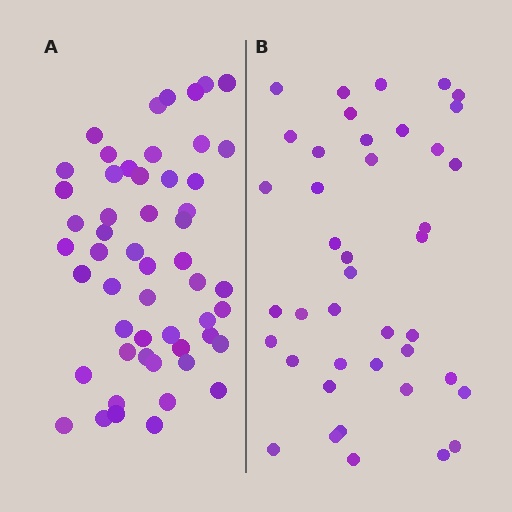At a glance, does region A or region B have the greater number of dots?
Region A (the left region) has more dots.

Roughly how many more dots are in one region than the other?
Region A has roughly 12 or so more dots than region B.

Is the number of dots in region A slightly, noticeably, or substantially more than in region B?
Region A has noticeably more, but not dramatically so. The ratio is roughly 1.3 to 1.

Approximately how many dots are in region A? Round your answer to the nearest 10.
About 50 dots. (The exact count is 53, which rounds to 50.)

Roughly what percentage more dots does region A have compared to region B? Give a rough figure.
About 30% more.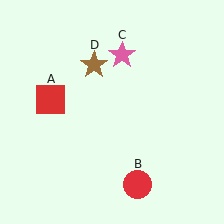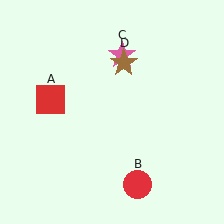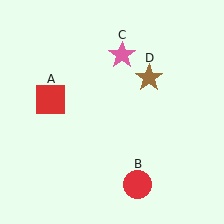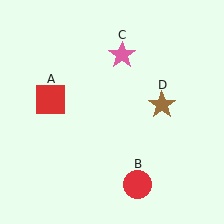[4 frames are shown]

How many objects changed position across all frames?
1 object changed position: brown star (object D).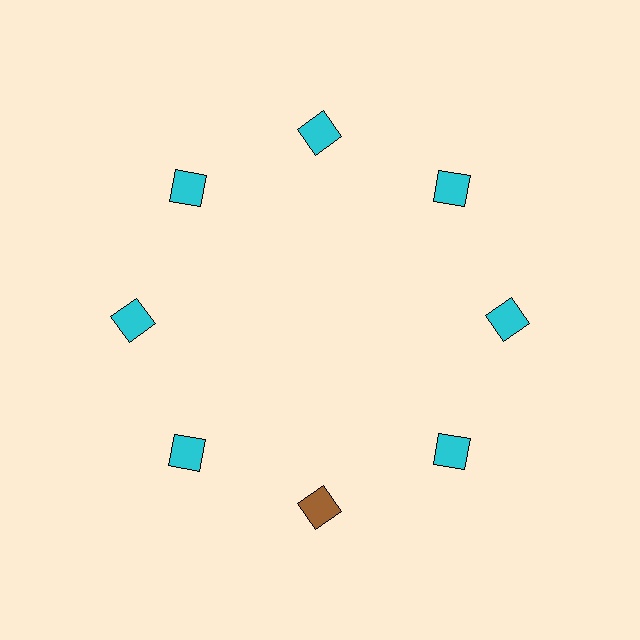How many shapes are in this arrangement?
There are 8 shapes arranged in a ring pattern.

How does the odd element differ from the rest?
It has a different color: brown instead of cyan.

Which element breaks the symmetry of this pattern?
The brown square at roughly the 6 o'clock position breaks the symmetry. All other shapes are cyan squares.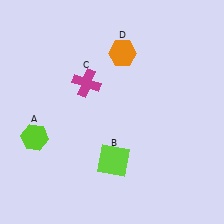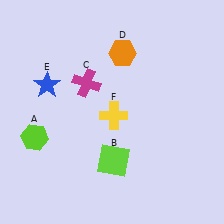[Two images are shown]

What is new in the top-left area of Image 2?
A blue star (E) was added in the top-left area of Image 2.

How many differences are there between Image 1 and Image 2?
There are 2 differences between the two images.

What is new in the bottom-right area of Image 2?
A yellow cross (F) was added in the bottom-right area of Image 2.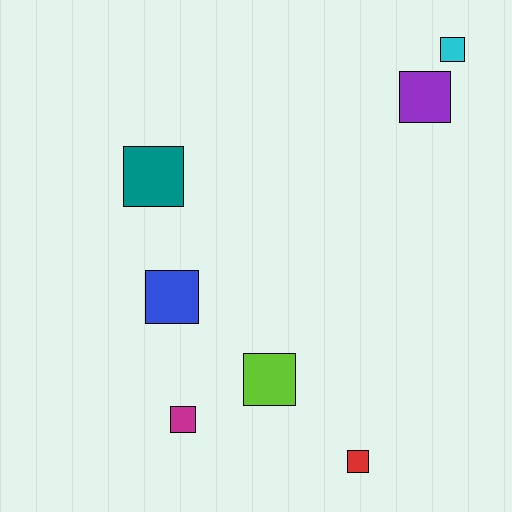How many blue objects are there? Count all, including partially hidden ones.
There is 1 blue object.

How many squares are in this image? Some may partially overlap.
There are 7 squares.